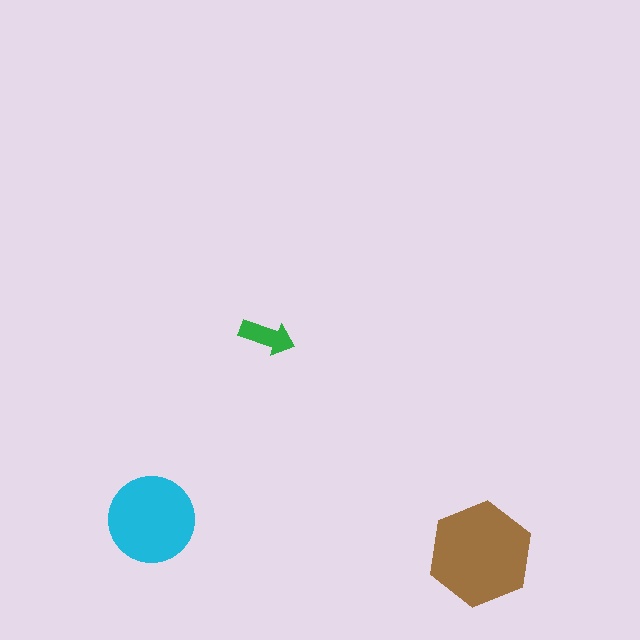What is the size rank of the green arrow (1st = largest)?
3rd.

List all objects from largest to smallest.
The brown hexagon, the cyan circle, the green arrow.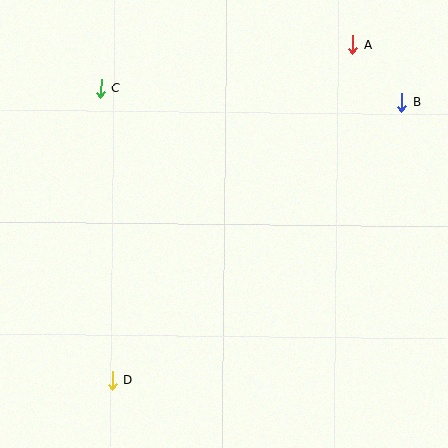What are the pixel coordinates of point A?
Point A is at (353, 45).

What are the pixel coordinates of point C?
Point C is at (101, 88).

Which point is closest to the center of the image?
Point C at (101, 88) is closest to the center.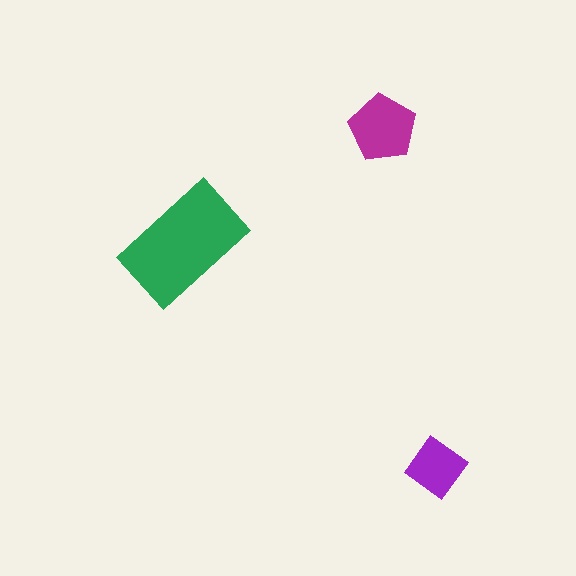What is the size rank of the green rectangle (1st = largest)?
1st.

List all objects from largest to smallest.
The green rectangle, the magenta pentagon, the purple diamond.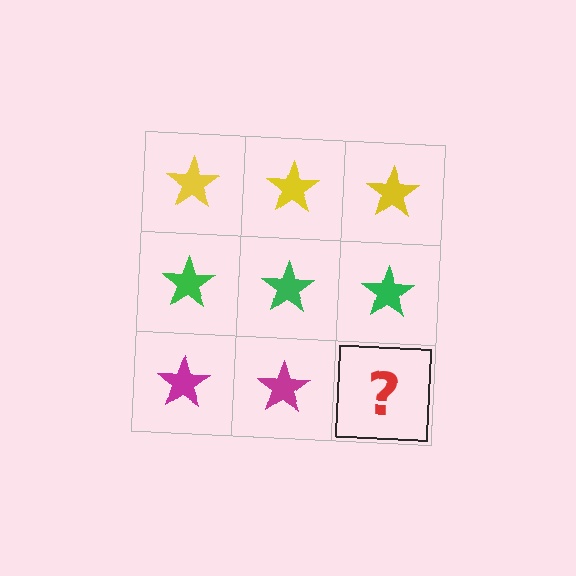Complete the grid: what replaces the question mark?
The question mark should be replaced with a magenta star.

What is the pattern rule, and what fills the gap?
The rule is that each row has a consistent color. The gap should be filled with a magenta star.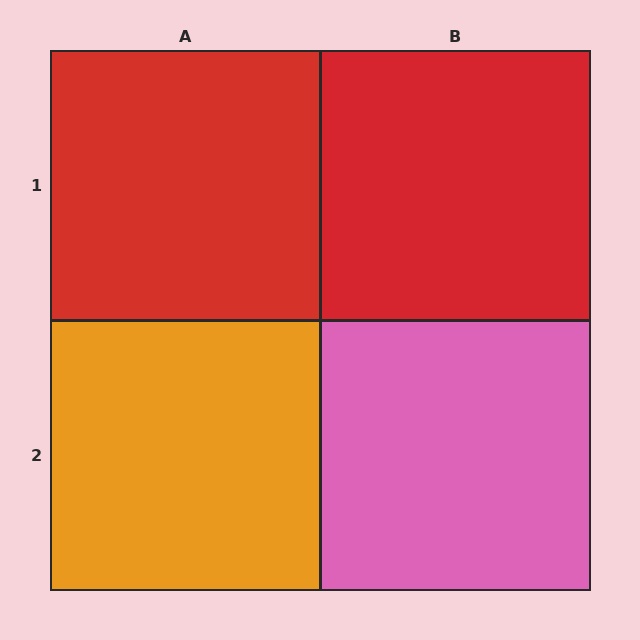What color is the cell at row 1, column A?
Red.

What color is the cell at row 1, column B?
Red.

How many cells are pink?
1 cell is pink.